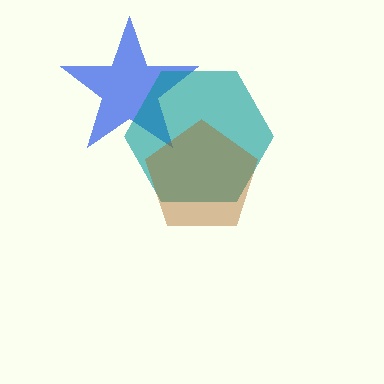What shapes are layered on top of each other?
The layered shapes are: a blue star, a teal hexagon, a brown pentagon.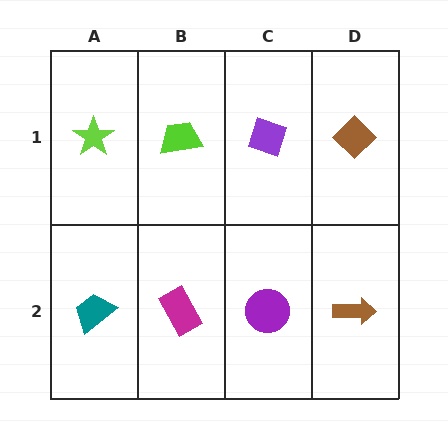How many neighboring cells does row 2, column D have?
2.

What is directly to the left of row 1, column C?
A lime trapezoid.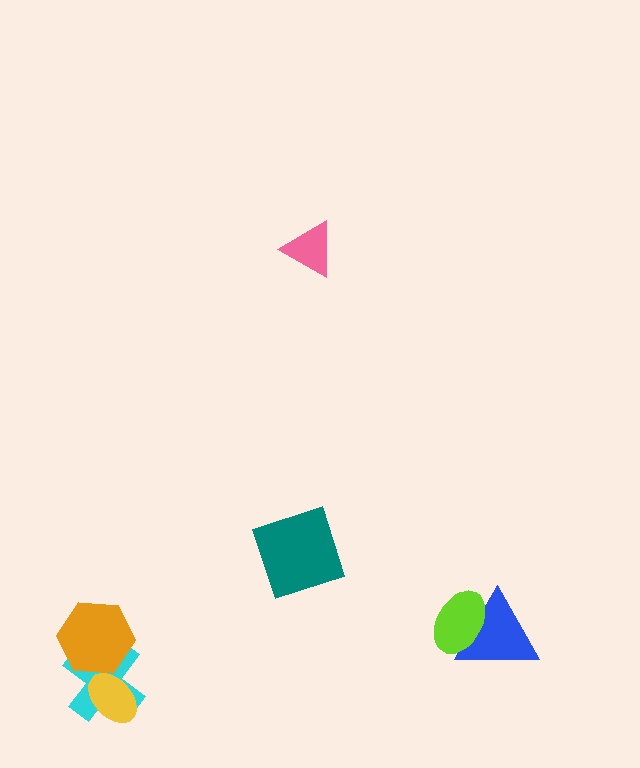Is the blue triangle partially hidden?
Yes, it is partially covered by another shape.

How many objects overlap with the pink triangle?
0 objects overlap with the pink triangle.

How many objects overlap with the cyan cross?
2 objects overlap with the cyan cross.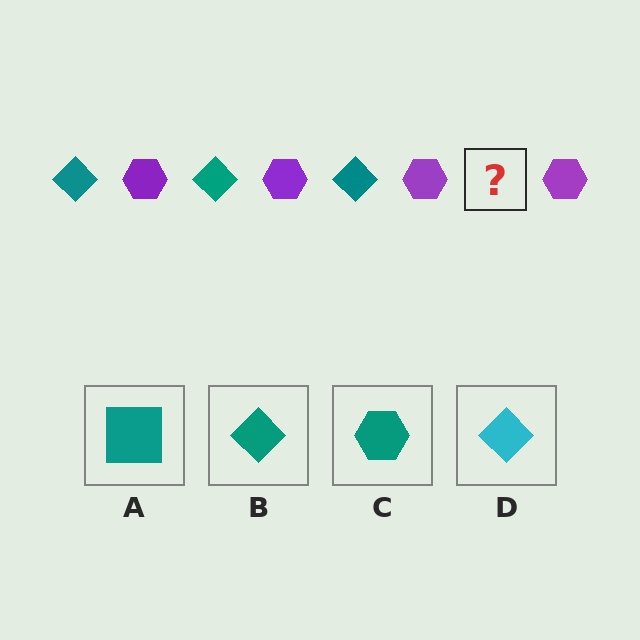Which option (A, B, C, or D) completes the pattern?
B.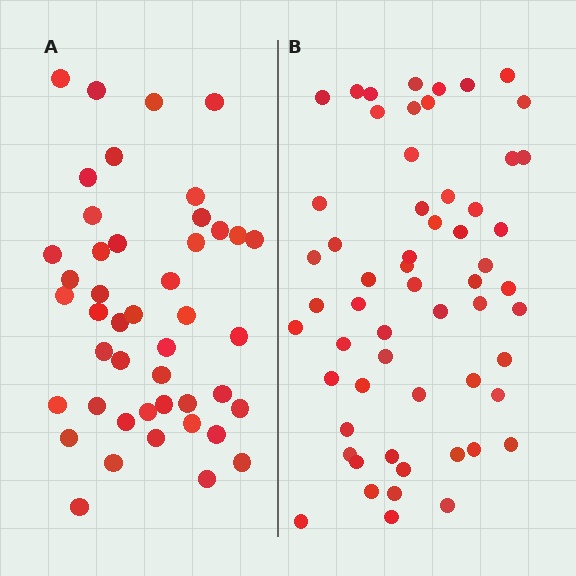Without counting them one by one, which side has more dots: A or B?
Region B (the right region) has more dots.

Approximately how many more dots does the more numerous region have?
Region B has approximately 15 more dots than region A.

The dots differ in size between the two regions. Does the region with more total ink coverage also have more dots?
No. Region A has more total ink coverage because its dots are larger, but region B actually contains more individual dots. Total area can be misleading — the number of items is what matters here.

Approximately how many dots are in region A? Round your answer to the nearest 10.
About 40 dots. (The exact count is 45, which rounds to 40.)